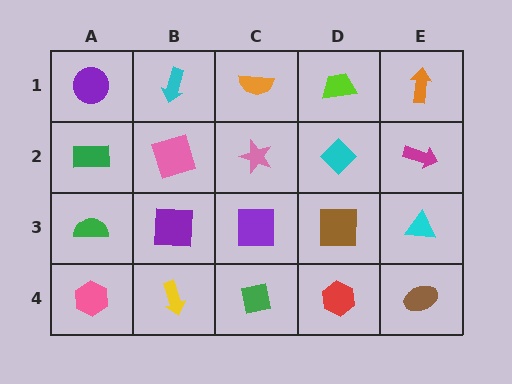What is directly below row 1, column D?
A cyan diamond.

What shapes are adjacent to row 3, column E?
A magenta arrow (row 2, column E), a brown ellipse (row 4, column E), a brown square (row 3, column D).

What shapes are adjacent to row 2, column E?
An orange arrow (row 1, column E), a cyan triangle (row 3, column E), a cyan diamond (row 2, column D).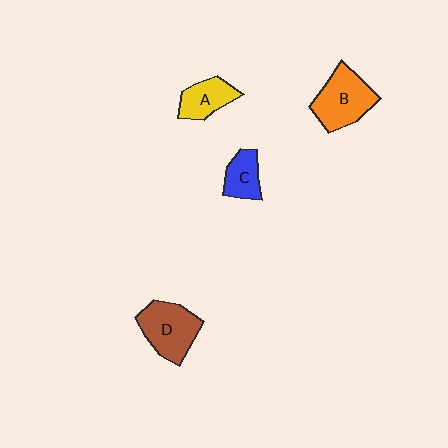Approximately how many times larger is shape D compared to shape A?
Approximately 1.6 times.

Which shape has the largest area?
Shape B (orange).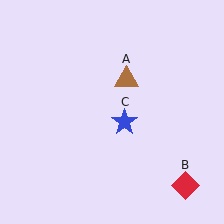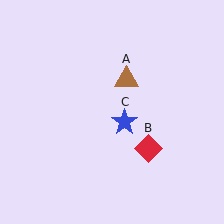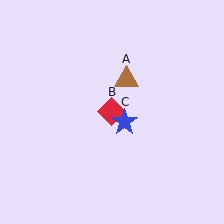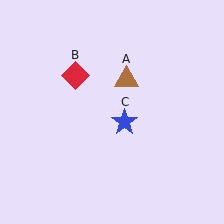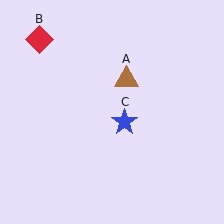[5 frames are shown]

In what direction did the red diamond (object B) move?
The red diamond (object B) moved up and to the left.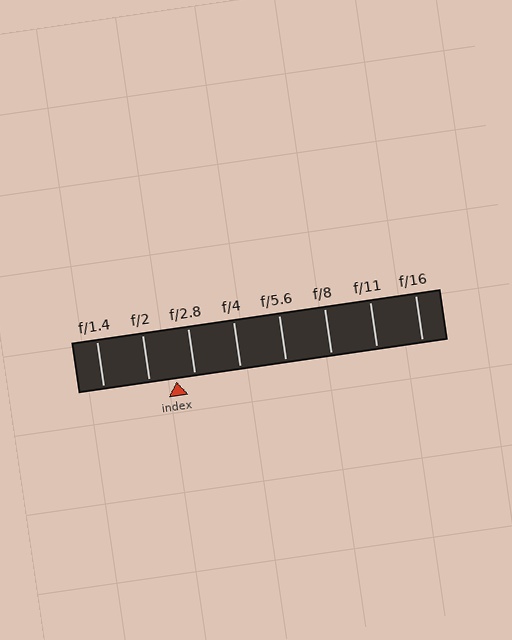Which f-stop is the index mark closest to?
The index mark is closest to f/2.8.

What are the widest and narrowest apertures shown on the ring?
The widest aperture shown is f/1.4 and the narrowest is f/16.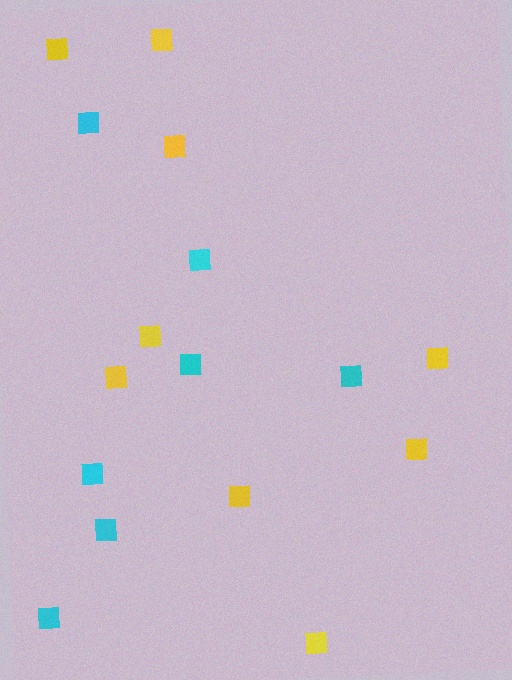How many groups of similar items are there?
There are 2 groups: one group of yellow squares (9) and one group of cyan squares (7).